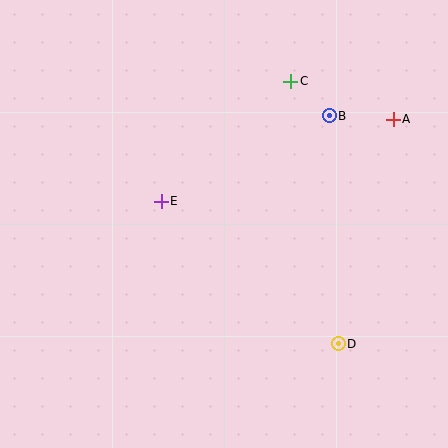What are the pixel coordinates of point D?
Point D is at (338, 344).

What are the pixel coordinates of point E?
Point E is at (161, 201).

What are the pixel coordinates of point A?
Point A is at (393, 119).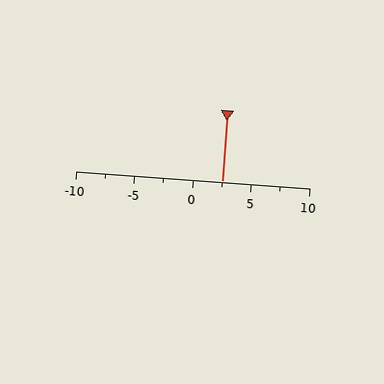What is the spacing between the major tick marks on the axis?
The major ticks are spaced 5 apart.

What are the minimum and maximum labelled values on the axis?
The axis runs from -10 to 10.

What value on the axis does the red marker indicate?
The marker indicates approximately 2.5.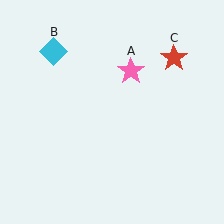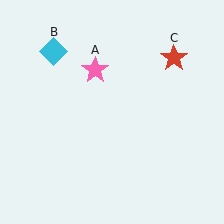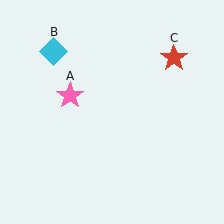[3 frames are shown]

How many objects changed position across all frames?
1 object changed position: pink star (object A).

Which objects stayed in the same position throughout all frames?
Cyan diamond (object B) and red star (object C) remained stationary.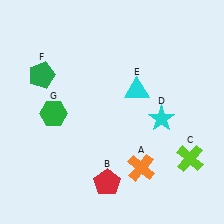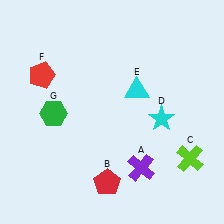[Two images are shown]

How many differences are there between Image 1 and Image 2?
There are 2 differences between the two images.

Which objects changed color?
A changed from orange to purple. F changed from green to red.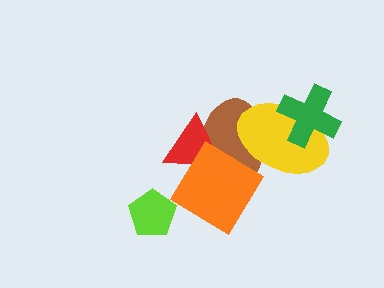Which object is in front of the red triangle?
The orange diamond is in front of the red triangle.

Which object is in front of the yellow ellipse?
The green cross is in front of the yellow ellipse.